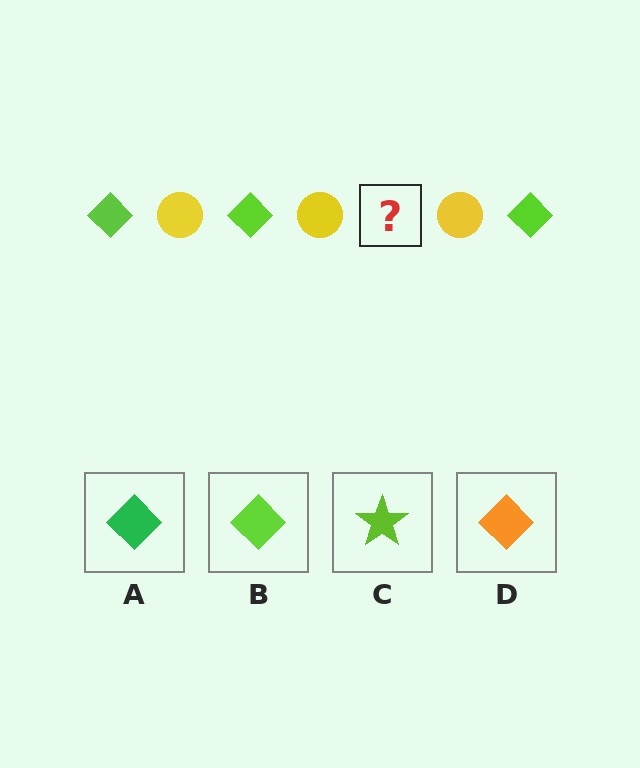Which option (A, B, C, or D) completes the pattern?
B.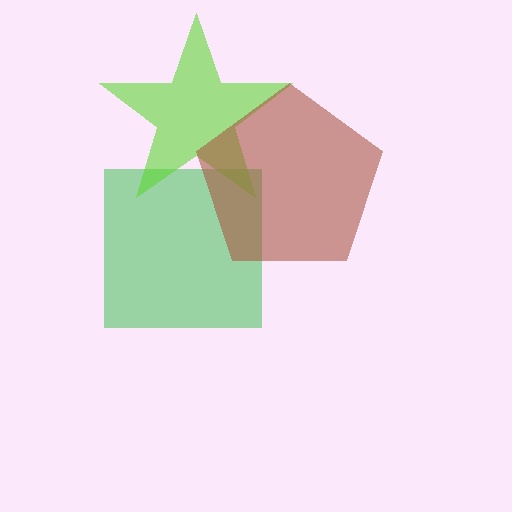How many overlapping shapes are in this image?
There are 3 overlapping shapes in the image.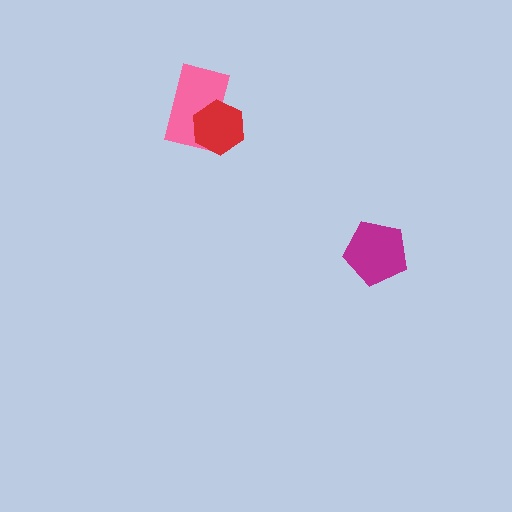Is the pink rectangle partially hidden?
Yes, it is partially covered by another shape.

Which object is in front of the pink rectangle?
The red hexagon is in front of the pink rectangle.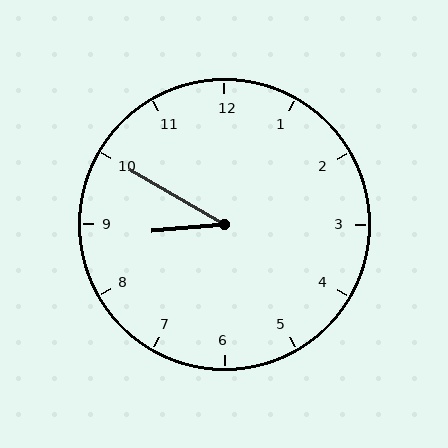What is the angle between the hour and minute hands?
Approximately 35 degrees.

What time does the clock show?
8:50.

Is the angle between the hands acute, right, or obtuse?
It is acute.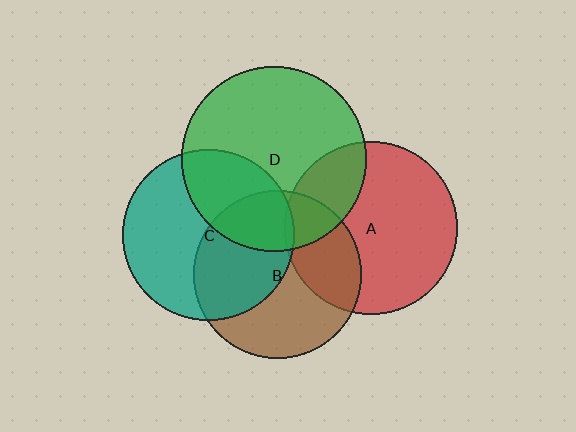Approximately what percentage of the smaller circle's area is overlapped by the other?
Approximately 30%.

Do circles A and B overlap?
Yes.